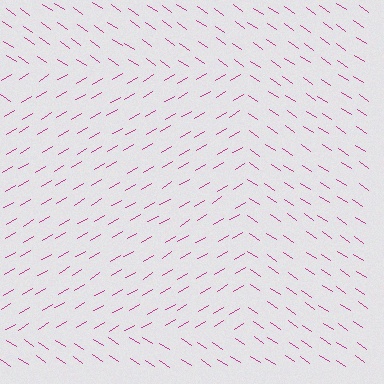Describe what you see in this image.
The image is filled with small magenta line segments. A rectangle region in the image has lines oriented differently from the surrounding lines, creating a visible texture boundary.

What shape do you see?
I see a rectangle.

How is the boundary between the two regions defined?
The boundary is defined purely by a change in line orientation (approximately 65 degrees difference). All lines are the same color and thickness.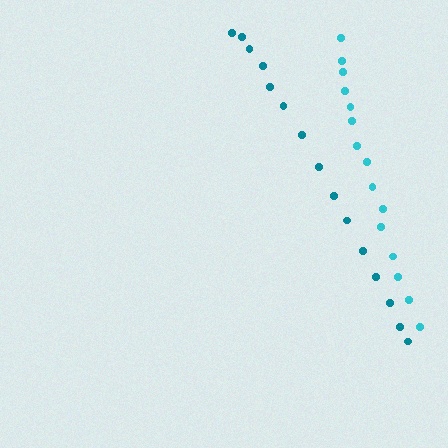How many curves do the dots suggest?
There are 2 distinct paths.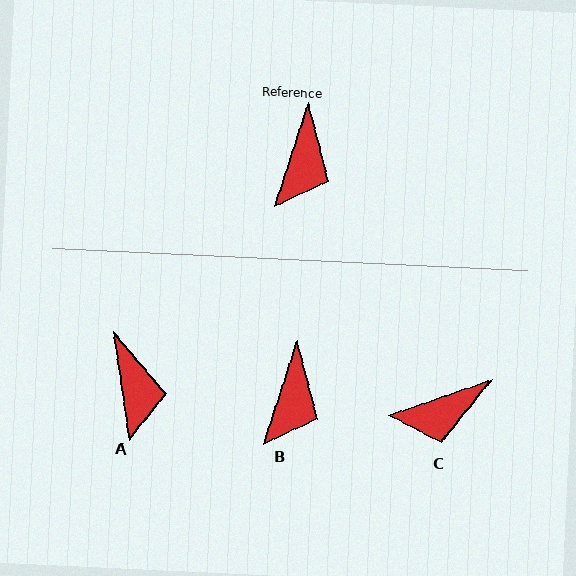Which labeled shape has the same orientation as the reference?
B.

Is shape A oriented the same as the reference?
No, it is off by about 26 degrees.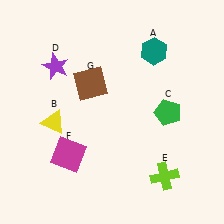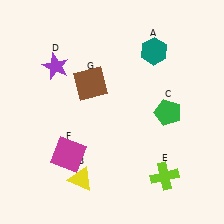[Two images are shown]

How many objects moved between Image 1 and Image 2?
1 object moved between the two images.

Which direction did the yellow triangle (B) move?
The yellow triangle (B) moved down.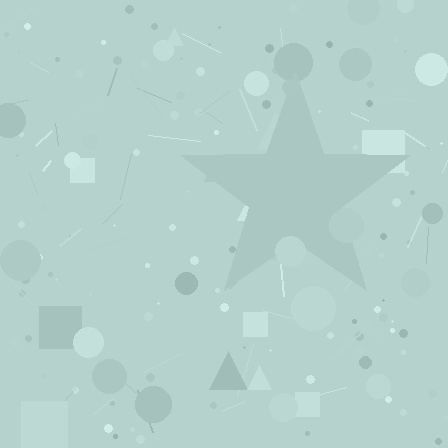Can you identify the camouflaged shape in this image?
The camouflaged shape is a star.